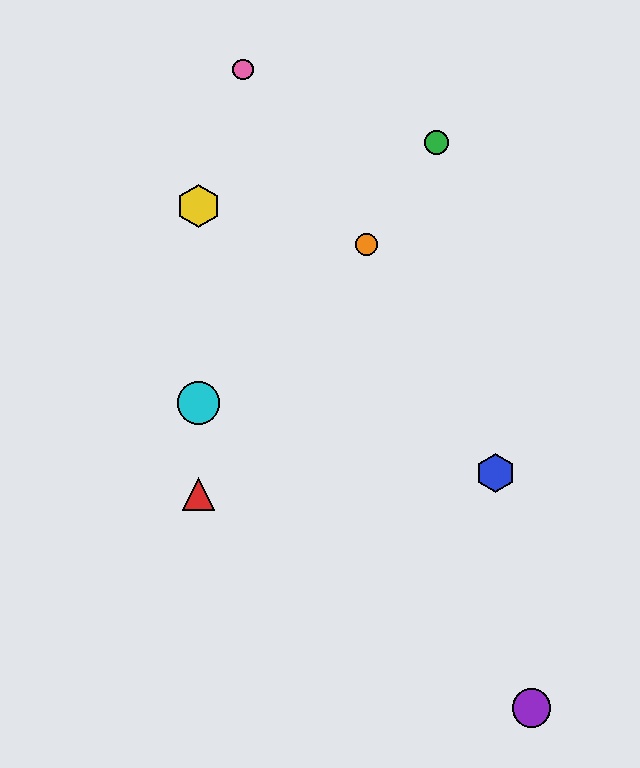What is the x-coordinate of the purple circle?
The purple circle is at x≈531.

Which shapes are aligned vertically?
The red triangle, the yellow hexagon, the cyan circle are aligned vertically.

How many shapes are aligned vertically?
3 shapes (the red triangle, the yellow hexagon, the cyan circle) are aligned vertically.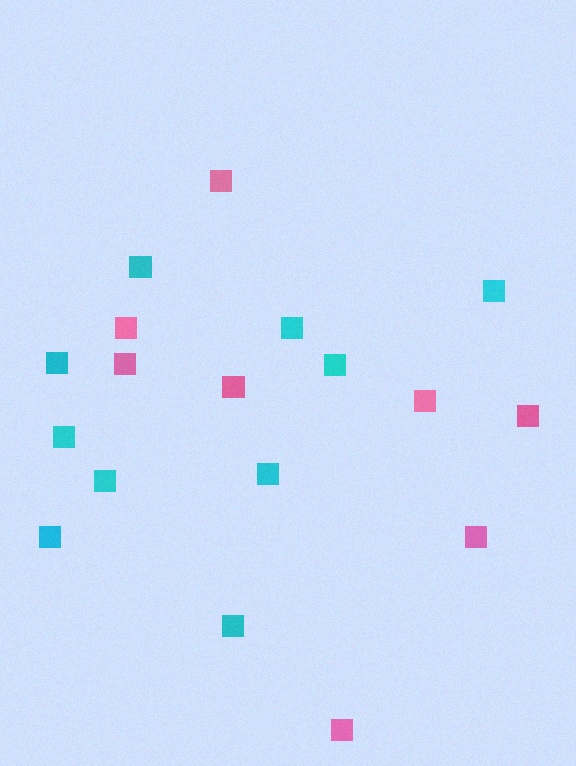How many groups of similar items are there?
There are 2 groups: one group of cyan squares (10) and one group of pink squares (8).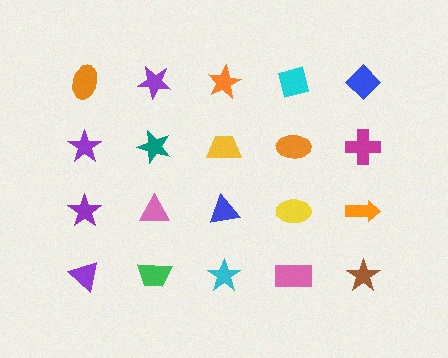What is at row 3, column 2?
A pink triangle.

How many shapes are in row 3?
5 shapes.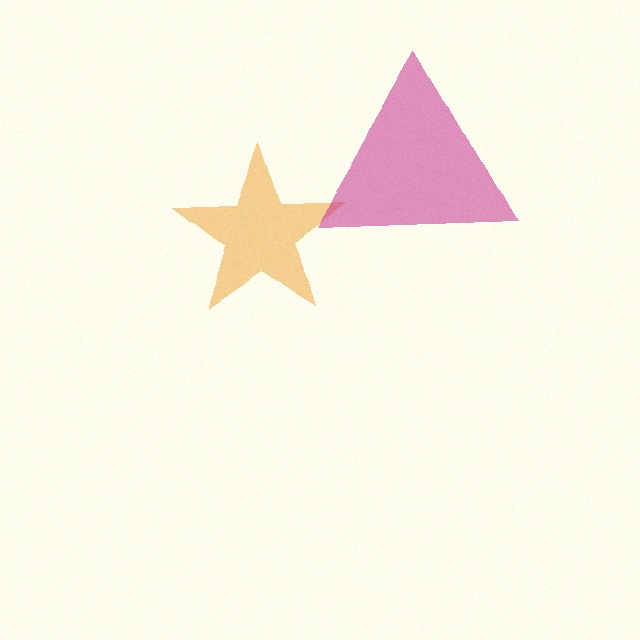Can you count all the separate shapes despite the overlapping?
Yes, there are 2 separate shapes.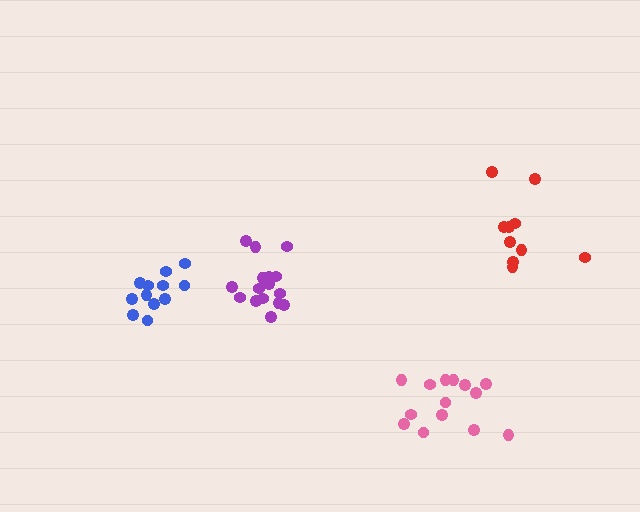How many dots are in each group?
Group 1: 10 dots, Group 2: 14 dots, Group 3: 16 dots, Group 4: 12 dots (52 total).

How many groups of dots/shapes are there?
There are 4 groups.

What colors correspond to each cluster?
The clusters are colored: red, pink, purple, blue.